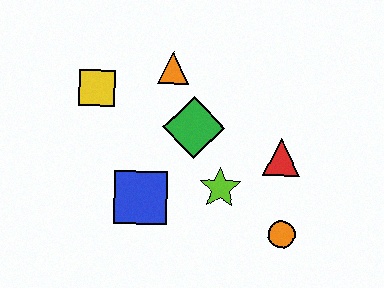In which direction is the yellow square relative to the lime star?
The yellow square is to the left of the lime star.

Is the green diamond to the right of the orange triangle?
Yes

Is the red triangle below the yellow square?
Yes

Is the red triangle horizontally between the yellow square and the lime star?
No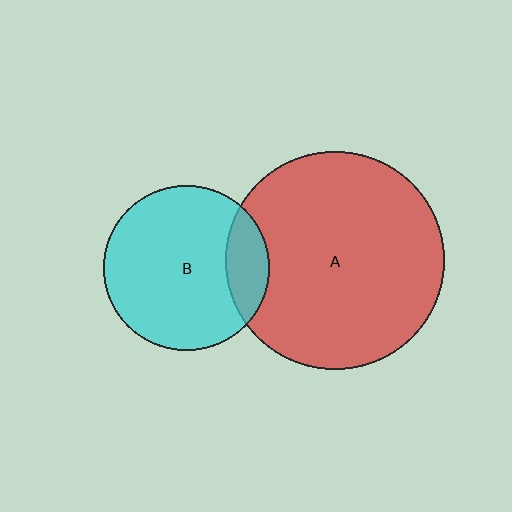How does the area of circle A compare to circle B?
Approximately 1.7 times.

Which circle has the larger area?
Circle A (red).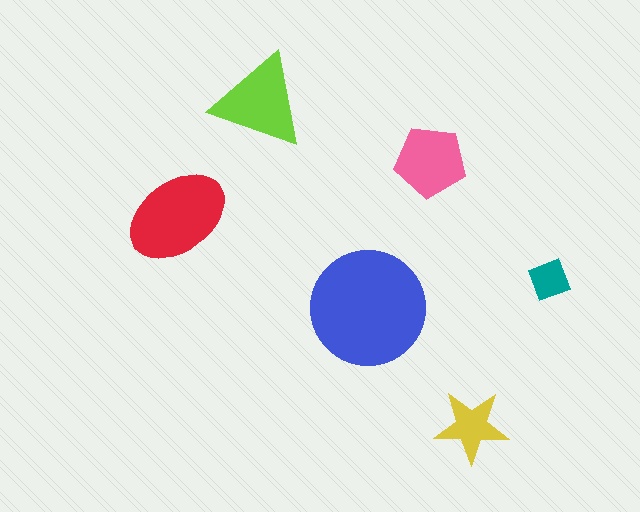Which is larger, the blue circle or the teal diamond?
The blue circle.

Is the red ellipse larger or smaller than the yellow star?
Larger.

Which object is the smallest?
The teal diamond.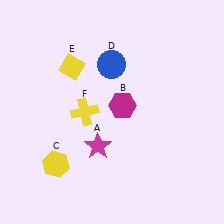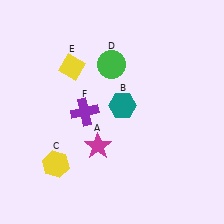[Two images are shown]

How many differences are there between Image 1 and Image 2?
There are 3 differences between the two images.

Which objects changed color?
B changed from magenta to teal. D changed from blue to green. F changed from yellow to purple.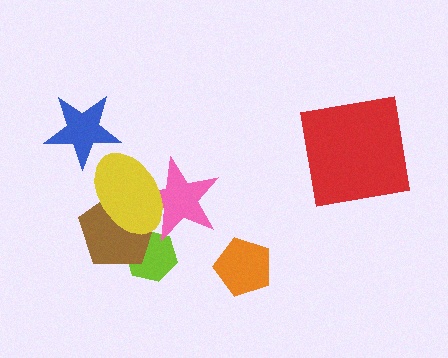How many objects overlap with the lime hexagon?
2 objects overlap with the lime hexagon.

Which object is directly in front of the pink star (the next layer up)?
The brown pentagon is directly in front of the pink star.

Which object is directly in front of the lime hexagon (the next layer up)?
The pink star is directly in front of the lime hexagon.